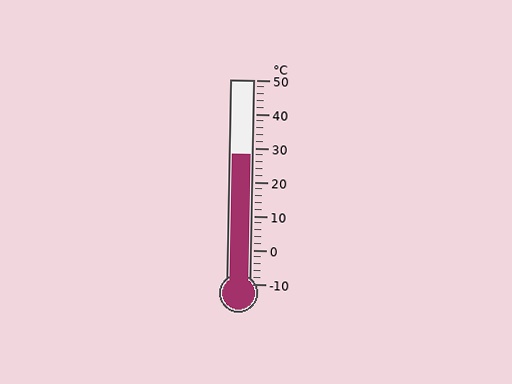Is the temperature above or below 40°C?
The temperature is below 40°C.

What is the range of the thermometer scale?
The thermometer scale ranges from -10°C to 50°C.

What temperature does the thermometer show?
The thermometer shows approximately 28°C.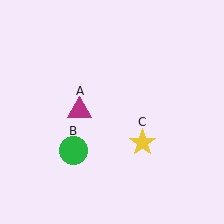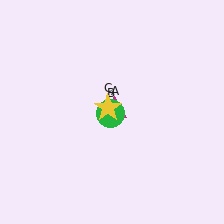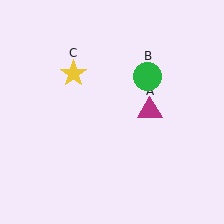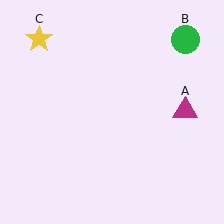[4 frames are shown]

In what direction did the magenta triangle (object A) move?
The magenta triangle (object A) moved right.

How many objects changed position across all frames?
3 objects changed position: magenta triangle (object A), green circle (object B), yellow star (object C).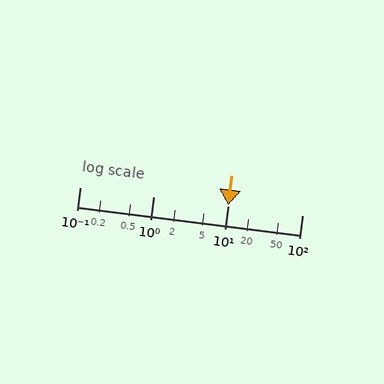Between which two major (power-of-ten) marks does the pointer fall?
The pointer is between 10 and 100.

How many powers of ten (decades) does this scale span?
The scale spans 3 decades, from 0.1 to 100.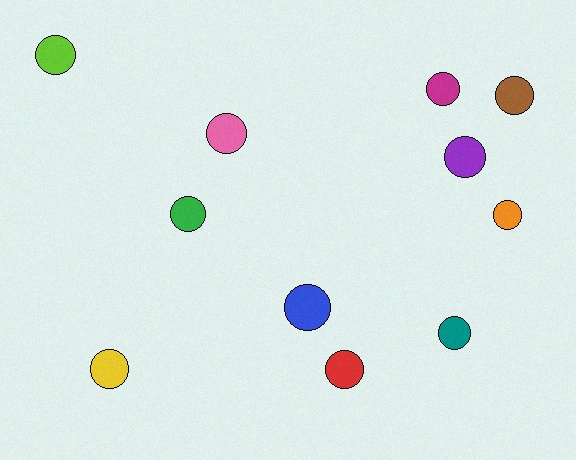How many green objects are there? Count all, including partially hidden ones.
There is 1 green object.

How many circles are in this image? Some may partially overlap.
There are 11 circles.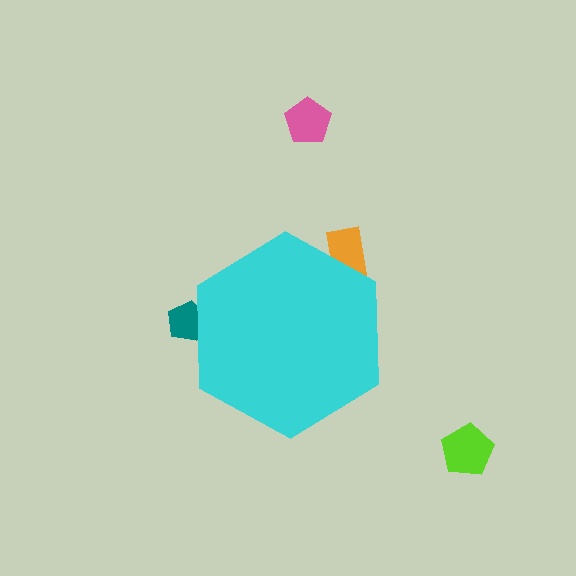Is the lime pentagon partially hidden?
No, the lime pentagon is fully visible.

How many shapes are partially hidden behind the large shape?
2 shapes are partially hidden.